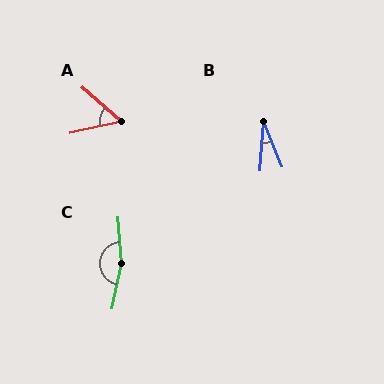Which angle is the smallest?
B, at approximately 26 degrees.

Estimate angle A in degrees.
Approximately 54 degrees.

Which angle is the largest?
C, at approximately 164 degrees.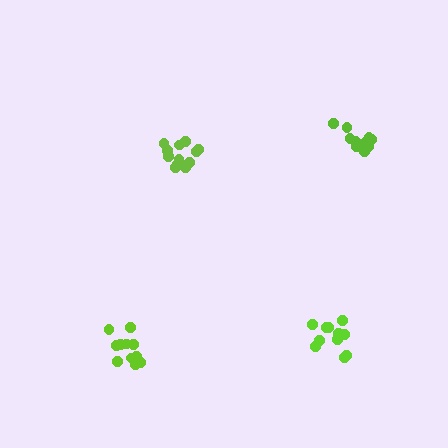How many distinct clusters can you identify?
There are 4 distinct clusters.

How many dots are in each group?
Group 1: 11 dots, Group 2: 11 dots, Group 3: 12 dots, Group 4: 11 dots (45 total).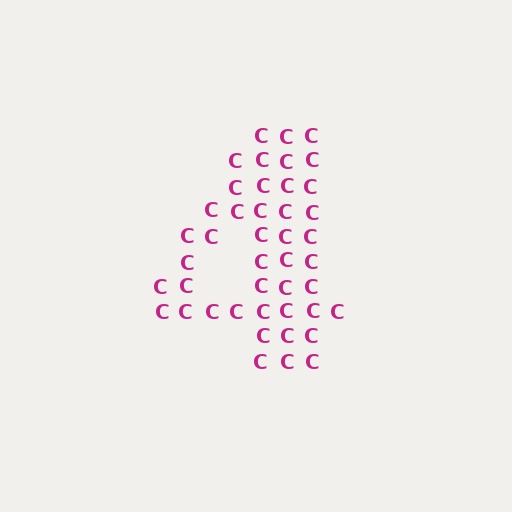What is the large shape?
The large shape is the digit 4.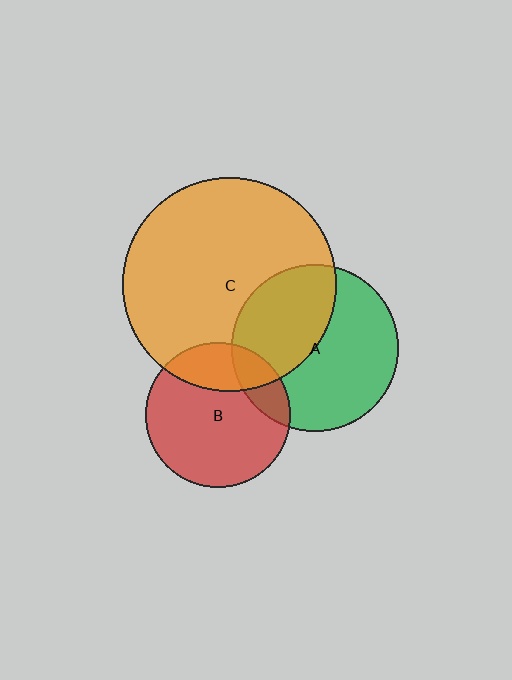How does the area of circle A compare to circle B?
Approximately 1.3 times.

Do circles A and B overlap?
Yes.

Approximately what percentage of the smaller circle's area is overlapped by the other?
Approximately 15%.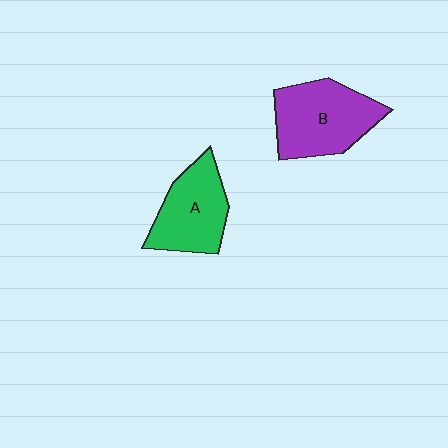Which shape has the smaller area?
Shape A (green).